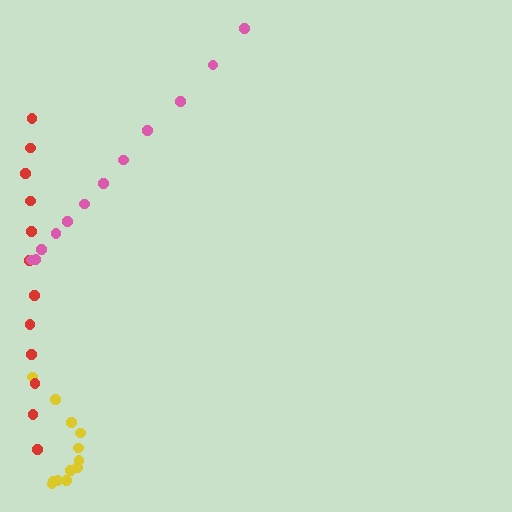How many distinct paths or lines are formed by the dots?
There are 3 distinct paths.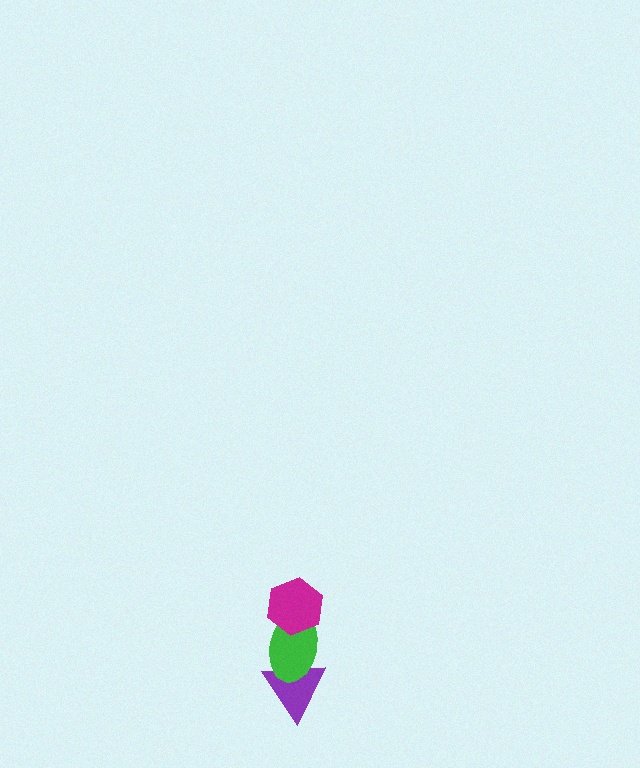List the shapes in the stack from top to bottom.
From top to bottom: the magenta hexagon, the green ellipse, the purple triangle.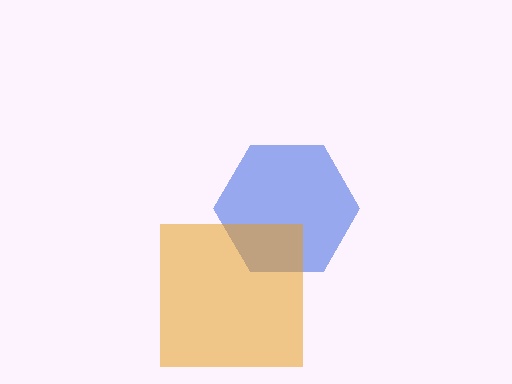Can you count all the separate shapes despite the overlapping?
Yes, there are 2 separate shapes.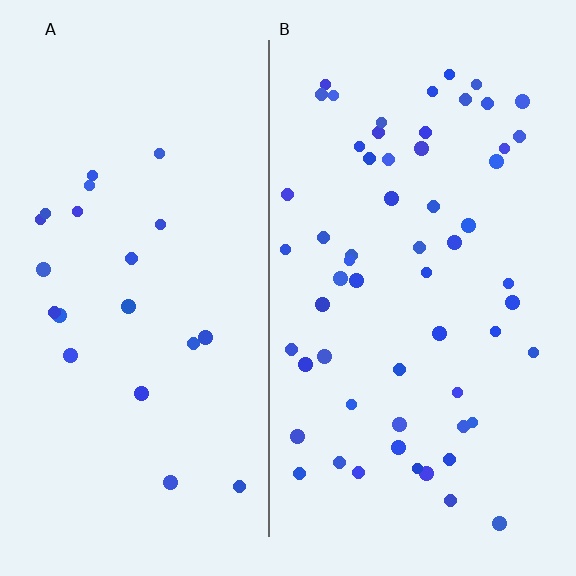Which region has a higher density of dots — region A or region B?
B (the right).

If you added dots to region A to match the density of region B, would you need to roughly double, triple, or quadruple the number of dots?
Approximately triple.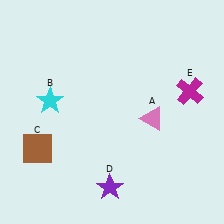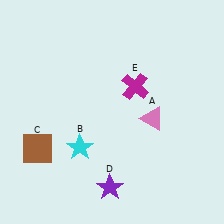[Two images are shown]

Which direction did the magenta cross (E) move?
The magenta cross (E) moved left.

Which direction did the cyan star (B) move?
The cyan star (B) moved down.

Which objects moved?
The objects that moved are: the cyan star (B), the magenta cross (E).